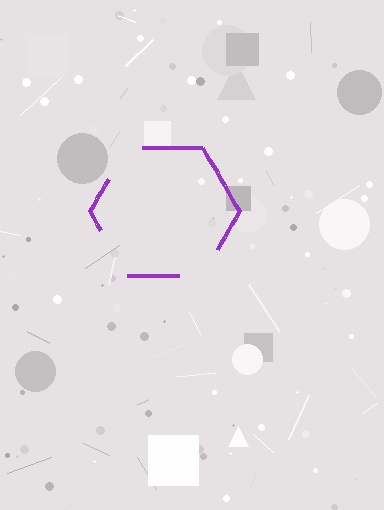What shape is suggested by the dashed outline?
The dashed outline suggests a hexagon.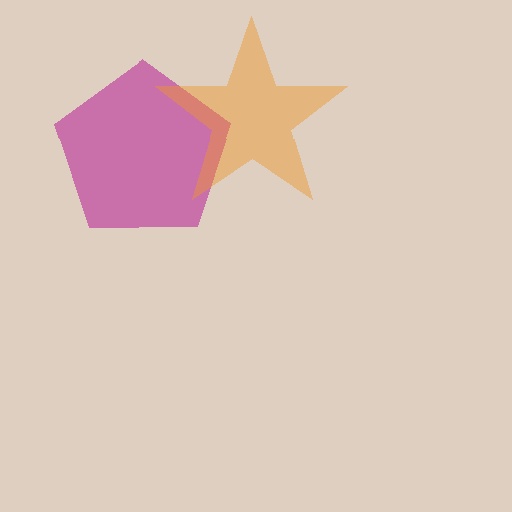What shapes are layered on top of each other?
The layered shapes are: a magenta pentagon, an orange star.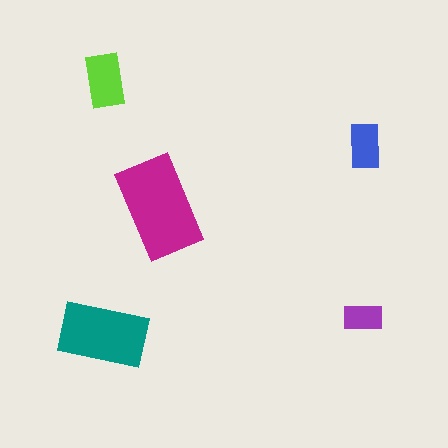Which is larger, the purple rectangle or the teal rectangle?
The teal one.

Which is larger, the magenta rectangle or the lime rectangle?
The magenta one.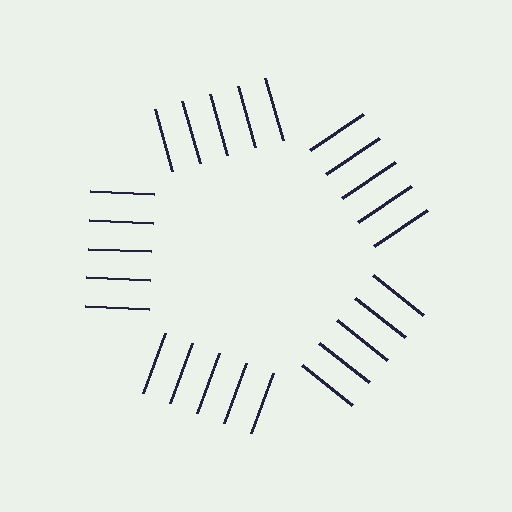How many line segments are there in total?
25 — 5 along each of the 5 edges.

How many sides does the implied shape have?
5 sides — the line-ends trace a pentagon.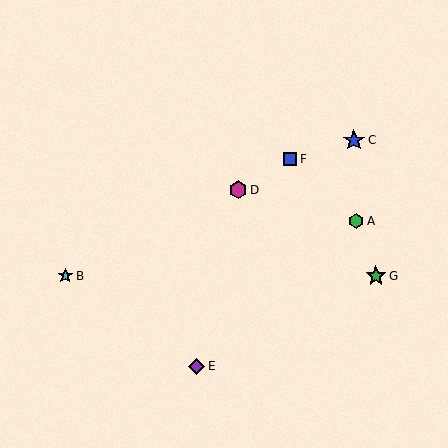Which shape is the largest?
The blue star (labeled C) is the largest.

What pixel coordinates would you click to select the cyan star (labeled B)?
Click at (65, 276) to select the cyan star B.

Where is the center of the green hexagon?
The center of the green hexagon is at (356, 221).